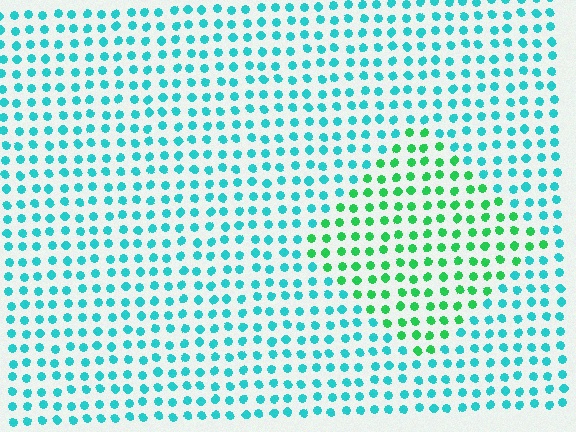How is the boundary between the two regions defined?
The boundary is defined purely by a slight shift in hue (about 44 degrees). Spacing, size, and orientation are identical on both sides.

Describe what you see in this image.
The image is filled with small cyan elements in a uniform arrangement. A diamond-shaped region is visible where the elements are tinted to a slightly different hue, forming a subtle color boundary.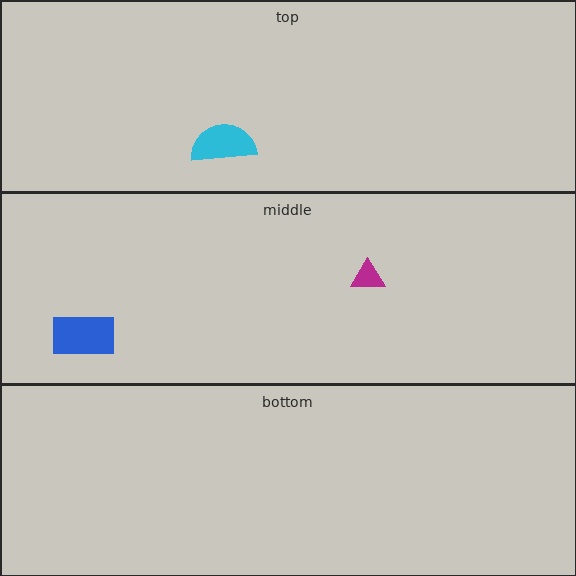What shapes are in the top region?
The cyan semicircle.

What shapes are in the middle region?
The magenta triangle, the blue rectangle.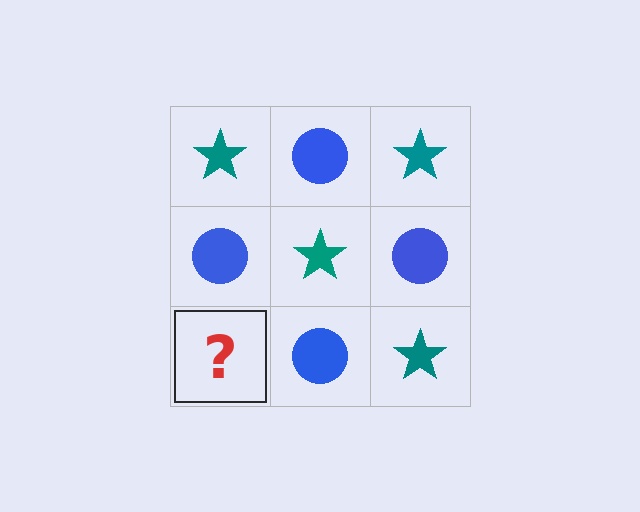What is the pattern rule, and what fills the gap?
The rule is that it alternates teal star and blue circle in a checkerboard pattern. The gap should be filled with a teal star.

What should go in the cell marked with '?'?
The missing cell should contain a teal star.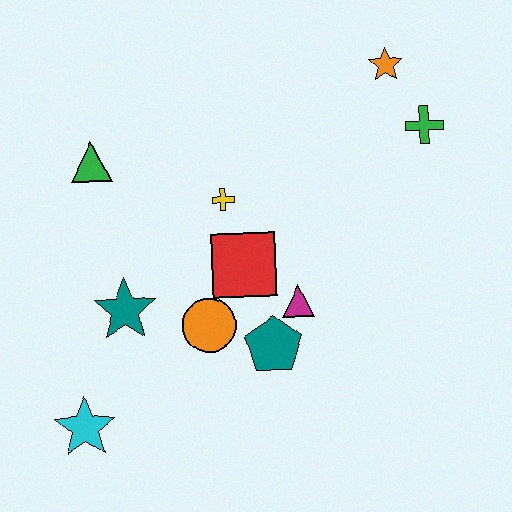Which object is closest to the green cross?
The orange star is closest to the green cross.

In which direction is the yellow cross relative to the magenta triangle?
The yellow cross is above the magenta triangle.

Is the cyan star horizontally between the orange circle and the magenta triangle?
No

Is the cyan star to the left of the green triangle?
Yes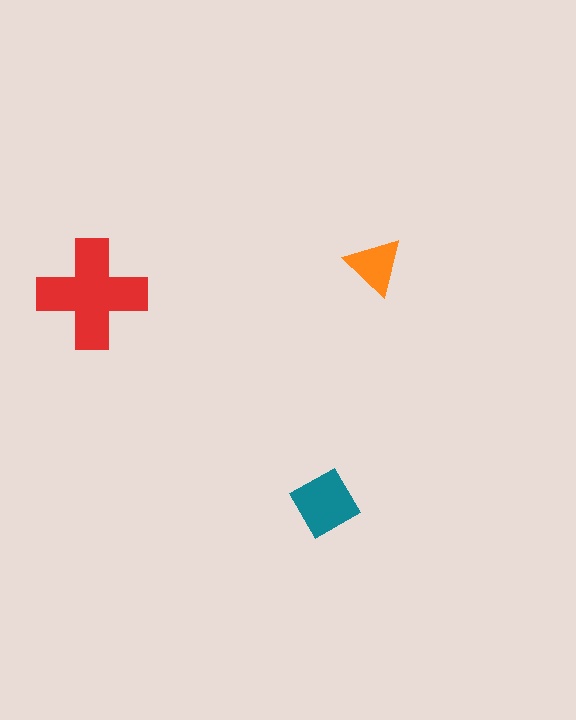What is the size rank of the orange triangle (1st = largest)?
3rd.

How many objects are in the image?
There are 3 objects in the image.